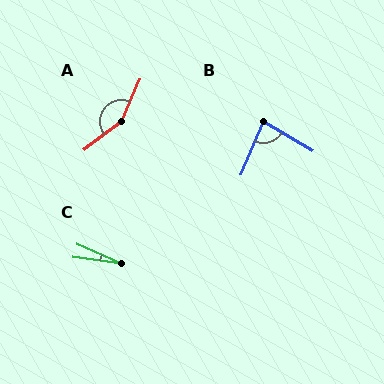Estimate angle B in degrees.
Approximately 82 degrees.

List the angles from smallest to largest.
C (16°), B (82°), A (151°).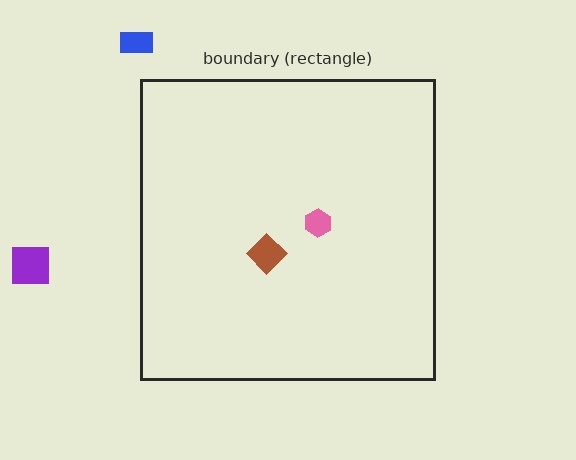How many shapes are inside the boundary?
2 inside, 2 outside.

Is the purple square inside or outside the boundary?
Outside.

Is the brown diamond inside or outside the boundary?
Inside.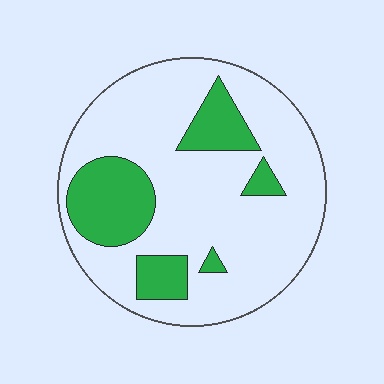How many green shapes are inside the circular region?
5.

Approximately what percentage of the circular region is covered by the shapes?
Approximately 25%.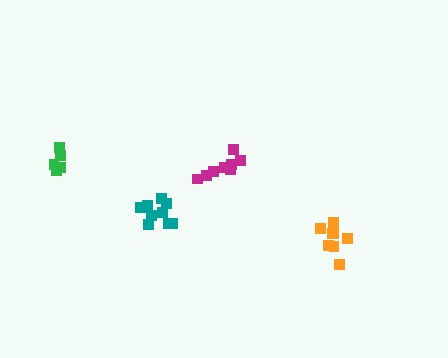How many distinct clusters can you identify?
There are 4 distinct clusters.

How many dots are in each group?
Group 1: 5 dots, Group 2: 8 dots, Group 3: 8 dots, Group 4: 9 dots (30 total).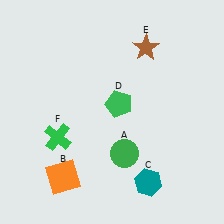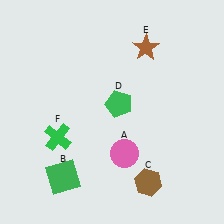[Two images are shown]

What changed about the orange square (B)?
In Image 1, B is orange. In Image 2, it changed to green.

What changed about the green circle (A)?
In Image 1, A is green. In Image 2, it changed to pink.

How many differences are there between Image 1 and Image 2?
There are 3 differences between the two images.